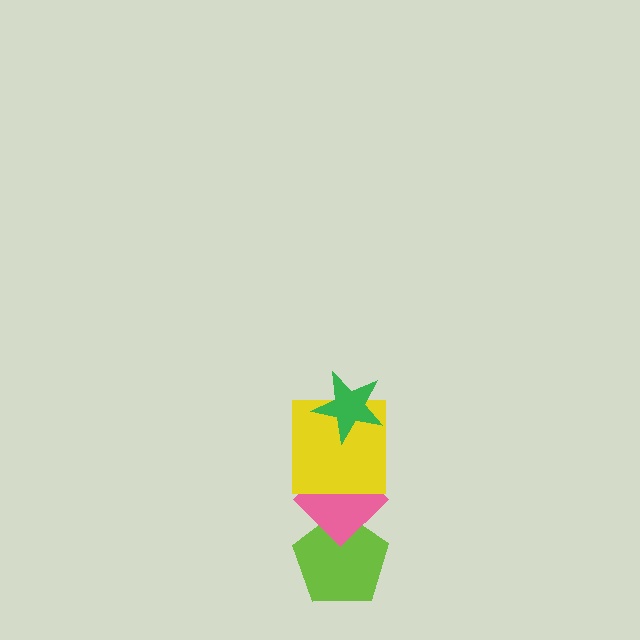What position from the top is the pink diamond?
The pink diamond is 3rd from the top.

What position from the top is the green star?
The green star is 1st from the top.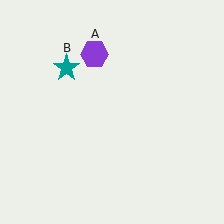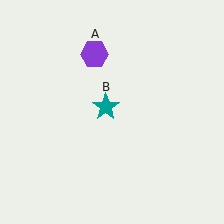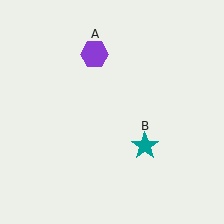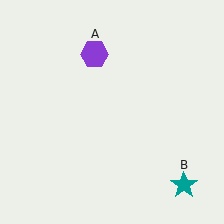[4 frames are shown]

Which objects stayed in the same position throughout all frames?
Purple hexagon (object A) remained stationary.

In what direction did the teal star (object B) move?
The teal star (object B) moved down and to the right.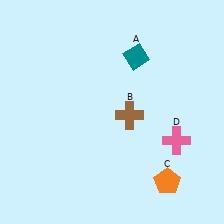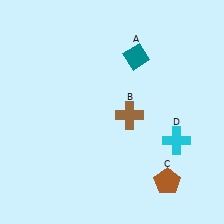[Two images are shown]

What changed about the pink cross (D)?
In Image 1, D is pink. In Image 2, it changed to cyan.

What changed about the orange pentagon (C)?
In Image 1, C is orange. In Image 2, it changed to brown.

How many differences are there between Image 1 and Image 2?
There are 2 differences between the two images.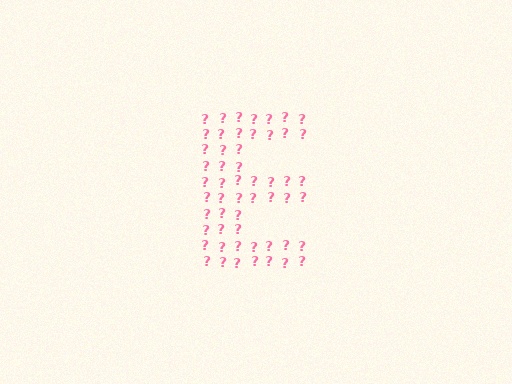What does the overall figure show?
The overall figure shows the letter E.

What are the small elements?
The small elements are question marks.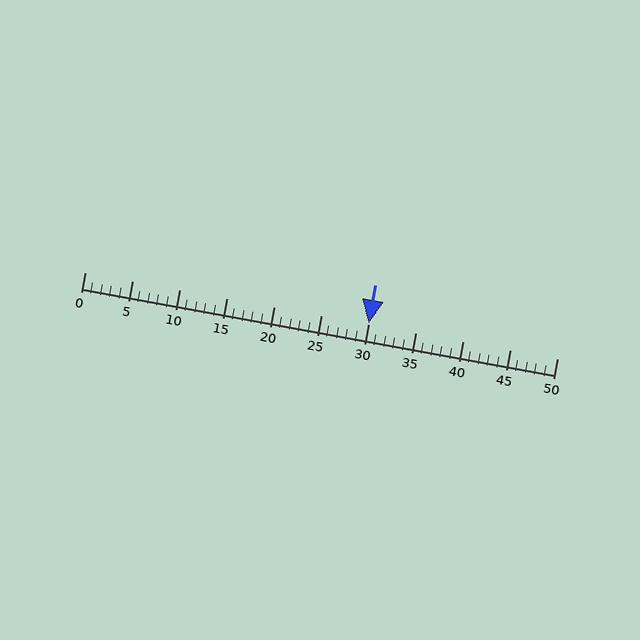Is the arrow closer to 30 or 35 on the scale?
The arrow is closer to 30.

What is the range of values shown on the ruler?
The ruler shows values from 0 to 50.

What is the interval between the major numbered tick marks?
The major tick marks are spaced 5 units apart.